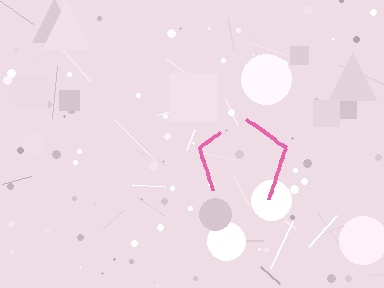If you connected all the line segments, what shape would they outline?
They would outline a pentagon.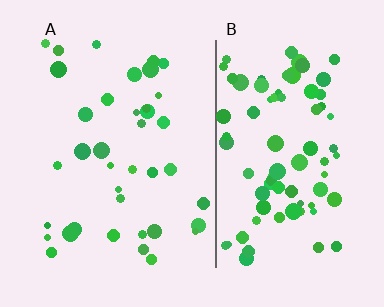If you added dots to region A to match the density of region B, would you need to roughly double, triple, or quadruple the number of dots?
Approximately double.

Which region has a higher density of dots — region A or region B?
B (the right).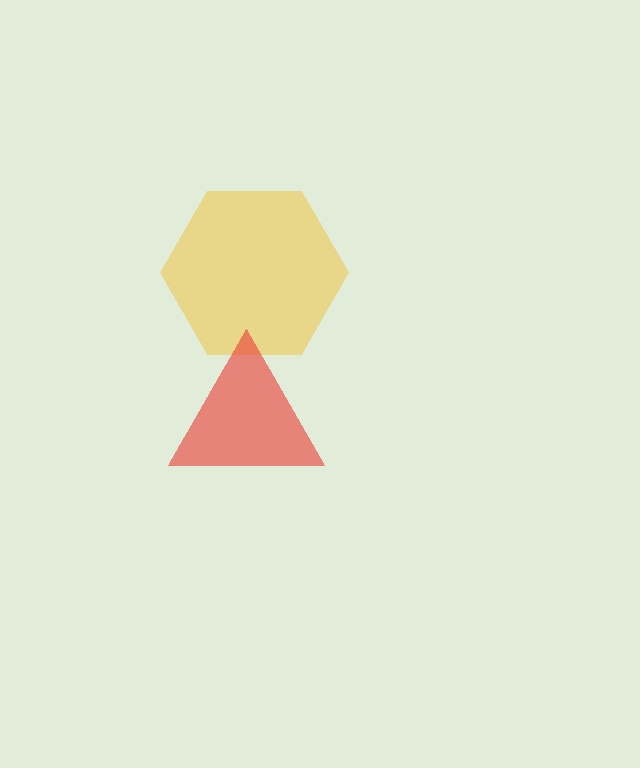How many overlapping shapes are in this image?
There are 2 overlapping shapes in the image.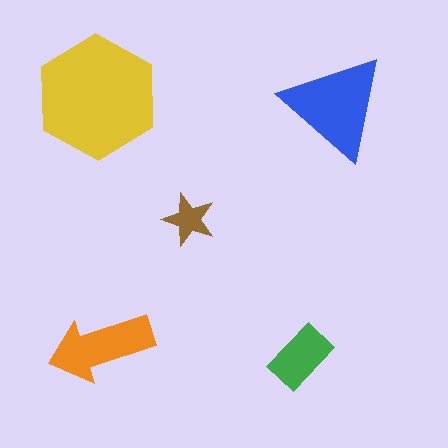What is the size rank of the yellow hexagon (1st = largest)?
1st.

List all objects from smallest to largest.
The brown star, the green rectangle, the orange arrow, the blue triangle, the yellow hexagon.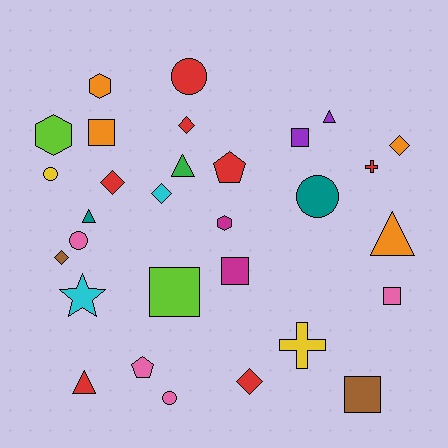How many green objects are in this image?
There is 1 green object.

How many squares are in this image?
There are 6 squares.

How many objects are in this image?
There are 30 objects.